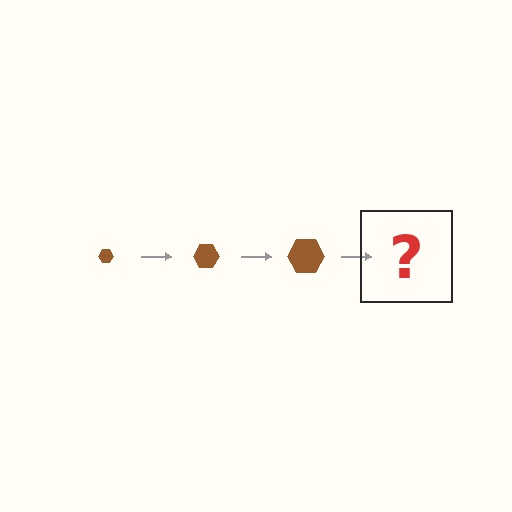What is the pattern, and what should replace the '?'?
The pattern is that the hexagon gets progressively larger each step. The '?' should be a brown hexagon, larger than the previous one.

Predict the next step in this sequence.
The next step is a brown hexagon, larger than the previous one.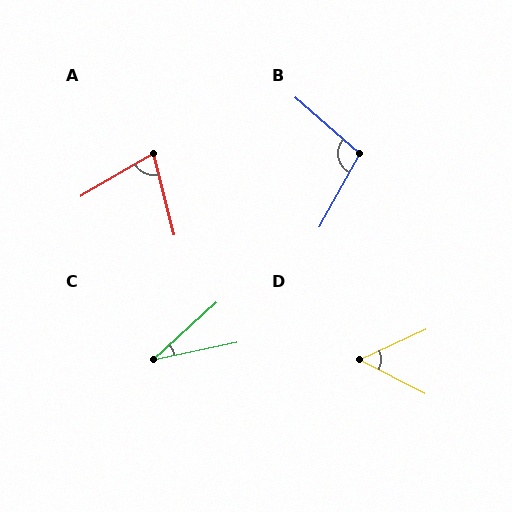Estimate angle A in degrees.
Approximately 74 degrees.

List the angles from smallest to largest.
C (30°), D (52°), A (74°), B (103°).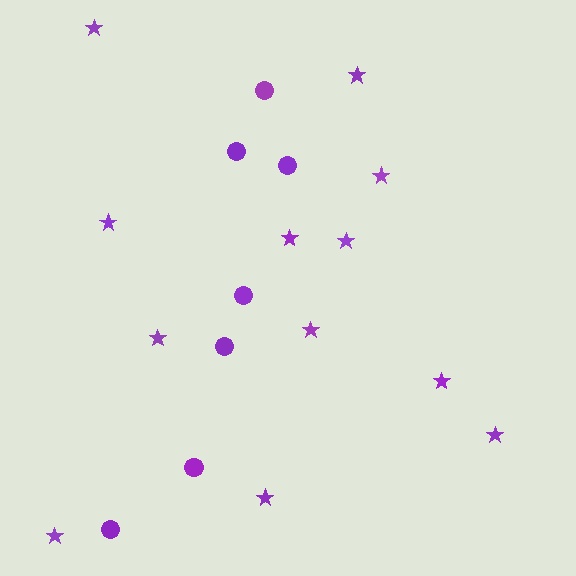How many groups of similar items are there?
There are 2 groups: one group of circles (7) and one group of stars (12).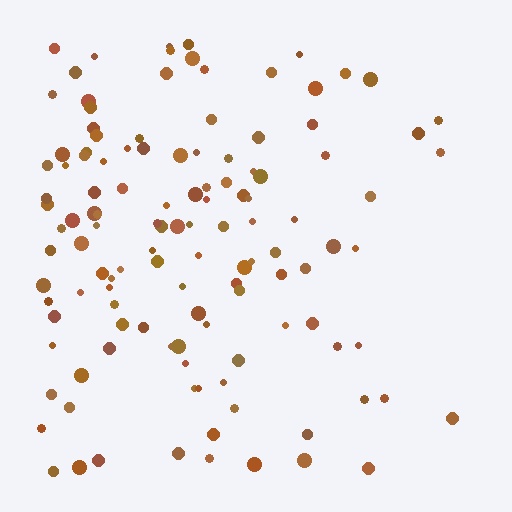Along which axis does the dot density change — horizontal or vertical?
Horizontal.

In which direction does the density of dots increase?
From right to left, with the left side densest.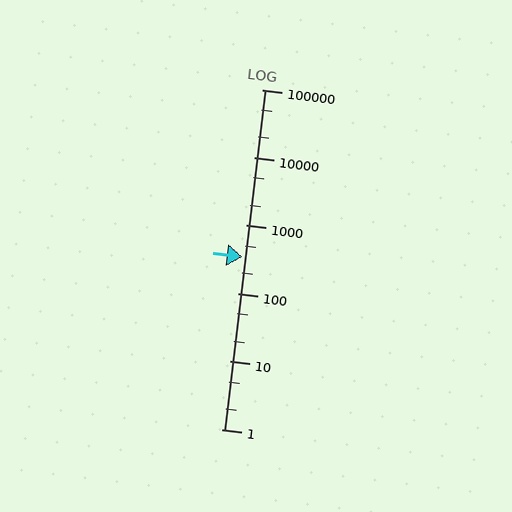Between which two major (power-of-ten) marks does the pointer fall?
The pointer is between 100 and 1000.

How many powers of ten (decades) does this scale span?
The scale spans 5 decades, from 1 to 100000.